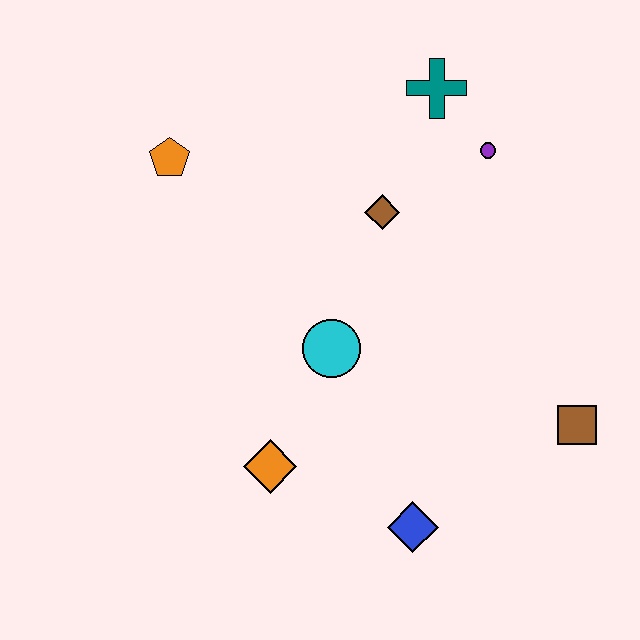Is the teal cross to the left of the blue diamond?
No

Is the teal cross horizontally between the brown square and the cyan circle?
Yes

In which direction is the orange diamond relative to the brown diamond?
The orange diamond is below the brown diamond.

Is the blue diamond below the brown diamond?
Yes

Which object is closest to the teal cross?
The purple circle is closest to the teal cross.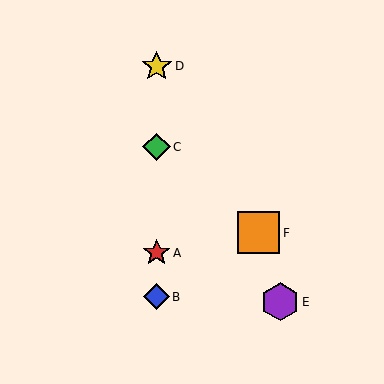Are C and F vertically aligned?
No, C is at x≈157 and F is at x≈258.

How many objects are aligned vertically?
4 objects (A, B, C, D) are aligned vertically.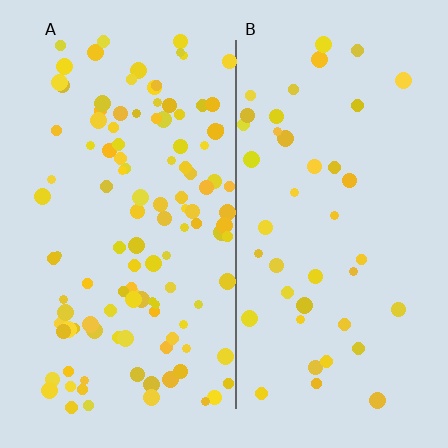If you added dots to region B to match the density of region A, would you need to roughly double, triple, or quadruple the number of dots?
Approximately triple.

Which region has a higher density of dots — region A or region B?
A (the left).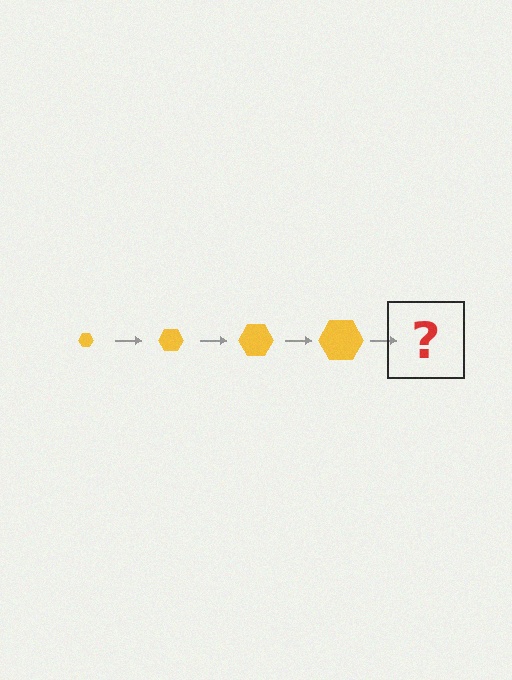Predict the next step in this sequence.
The next step is a yellow hexagon, larger than the previous one.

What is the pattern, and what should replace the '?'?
The pattern is that the hexagon gets progressively larger each step. The '?' should be a yellow hexagon, larger than the previous one.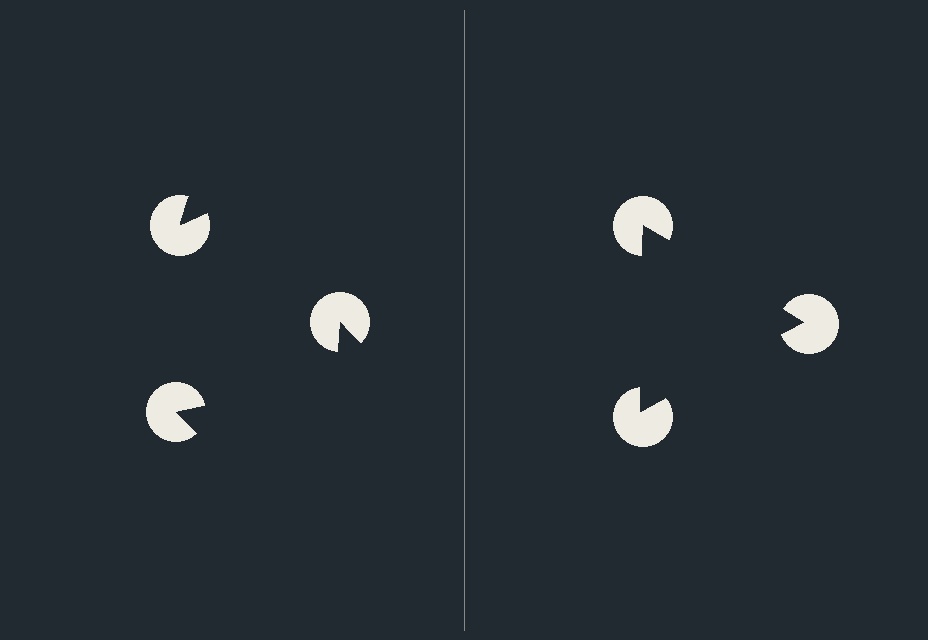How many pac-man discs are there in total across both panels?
6 — 3 on each side.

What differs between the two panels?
The pac-man discs are positioned identically on both sides; only the wedge orientations differ. On the right they align to a triangle; on the left they are misaligned.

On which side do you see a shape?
An illusory triangle appears on the right side. On the left side the wedge cuts are rotated, so no coherent shape forms.